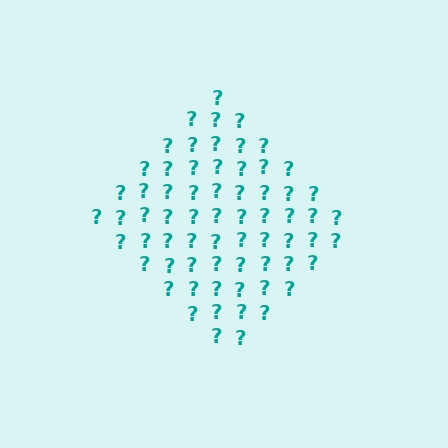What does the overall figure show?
The overall figure shows a diamond.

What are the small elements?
The small elements are question marks.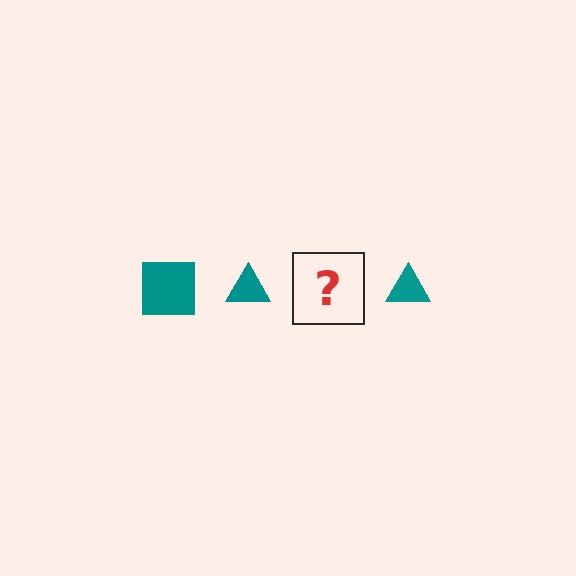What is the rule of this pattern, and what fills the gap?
The rule is that the pattern cycles through square, triangle shapes in teal. The gap should be filled with a teal square.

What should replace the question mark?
The question mark should be replaced with a teal square.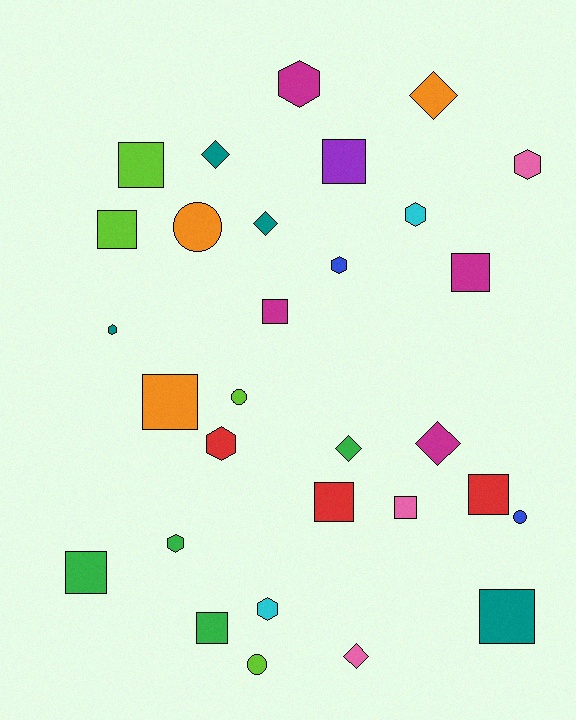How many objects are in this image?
There are 30 objects.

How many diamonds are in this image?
There are 6 diamonds.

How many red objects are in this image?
There are 3 red objects.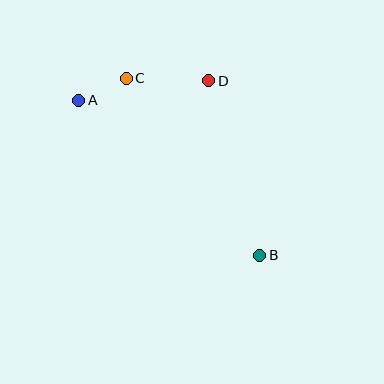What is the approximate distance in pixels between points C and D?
The distance between C and D is approximately 82 pixels.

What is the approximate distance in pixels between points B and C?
The distance between B and C is approximately 222 pixels.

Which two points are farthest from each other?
Points A and B are farthest from each other.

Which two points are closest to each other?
Points A and C are closest to each other.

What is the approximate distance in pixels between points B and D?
The distance between B and D is approximately 182 pixels.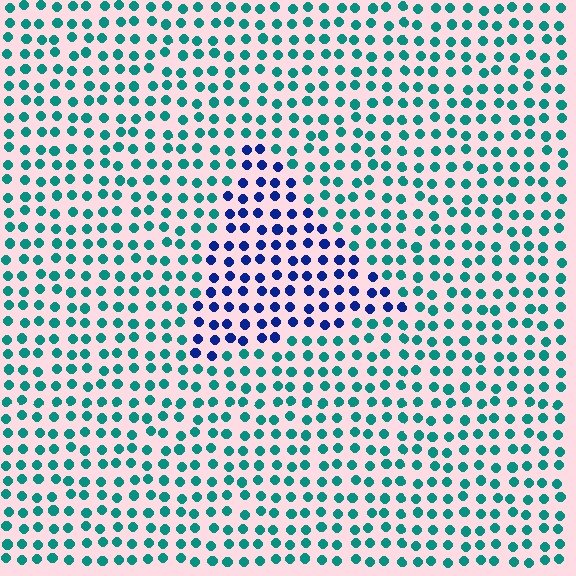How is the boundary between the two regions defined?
The boundary is defined purely by a slight shift in hue (about 55 degrees). Spacing, size, and orientation are identical on both sides.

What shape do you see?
I see a triangle.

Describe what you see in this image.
The image is filled with small teal elements in a uniform arrangement. A triangle-shaped region is visible where the elements are tinted to a slightly different hue, forming a subtle color boundary.